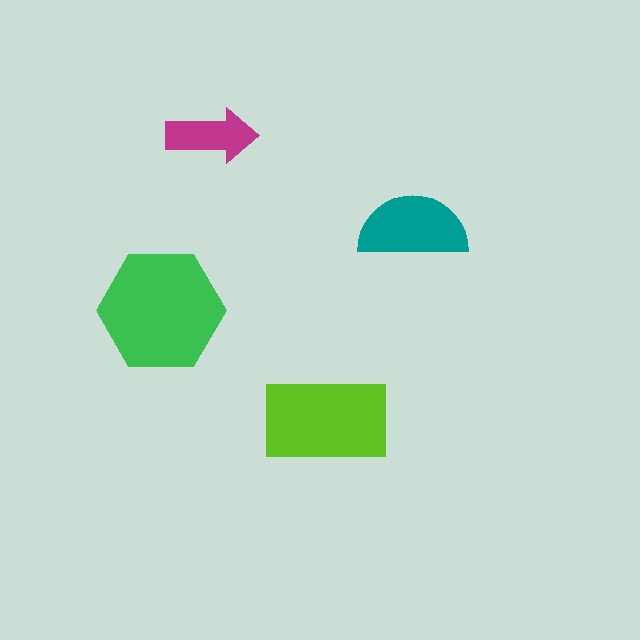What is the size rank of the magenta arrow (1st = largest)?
4th.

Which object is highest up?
The magenta arrow is topmost.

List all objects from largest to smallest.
The green hexagon, the lime rectangle, the teal semicircle, the magenta arrow.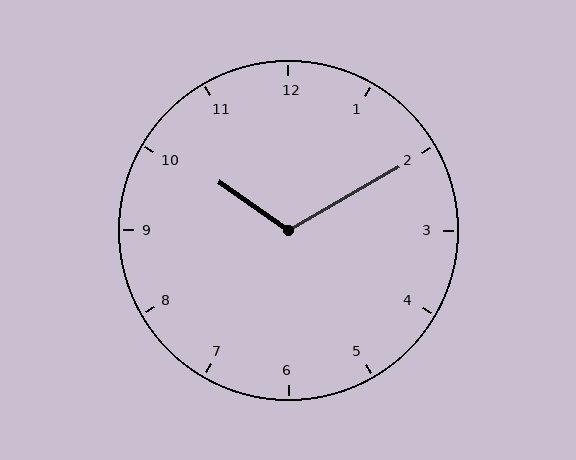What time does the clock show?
10:10.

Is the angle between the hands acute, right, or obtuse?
It is obtuse.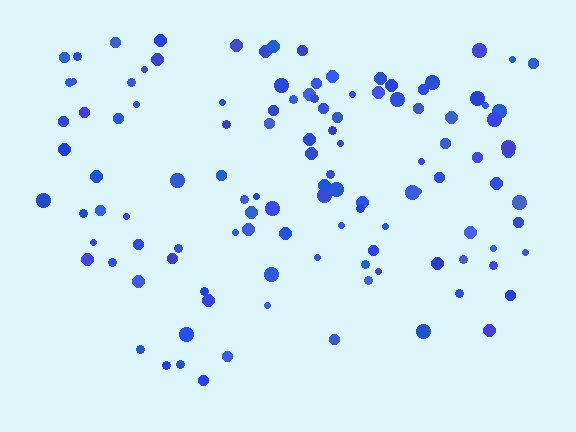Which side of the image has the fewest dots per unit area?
The bottom.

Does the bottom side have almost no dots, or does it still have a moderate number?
Still a moderate number, just noticeably fewer than the top.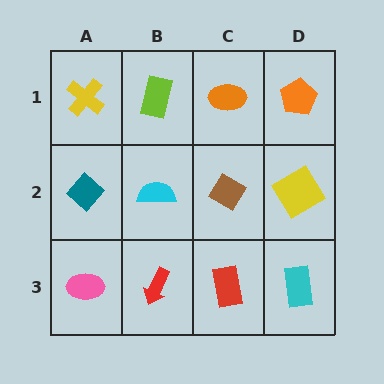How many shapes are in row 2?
4 shapes.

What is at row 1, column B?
A lime rectangle.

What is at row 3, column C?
A red rectangle.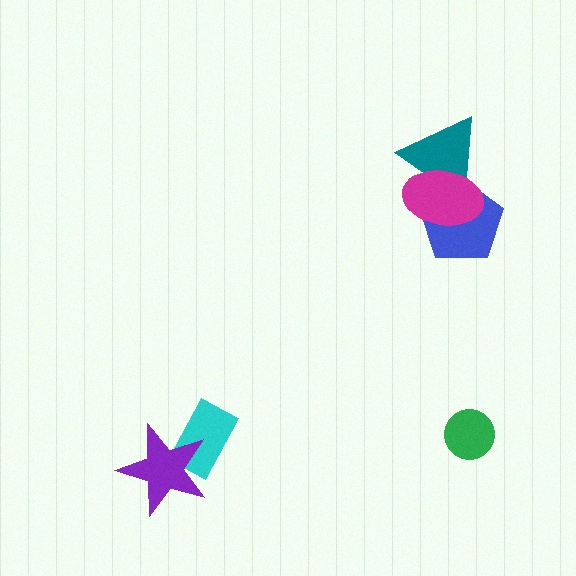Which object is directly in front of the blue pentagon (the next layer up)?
The teal triangle is directly in front of the blue pentagon.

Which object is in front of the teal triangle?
The magenta ellipse is in front of the teal triangle.